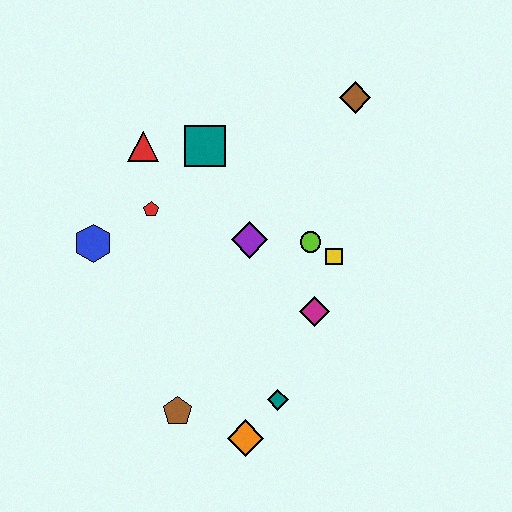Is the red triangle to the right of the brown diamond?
No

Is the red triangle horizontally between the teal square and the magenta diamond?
No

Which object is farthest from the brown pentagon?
The brown diamond is farthest from the brown pentagon.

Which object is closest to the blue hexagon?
The red pentagon is closest to the blue hexagon.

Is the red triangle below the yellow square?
No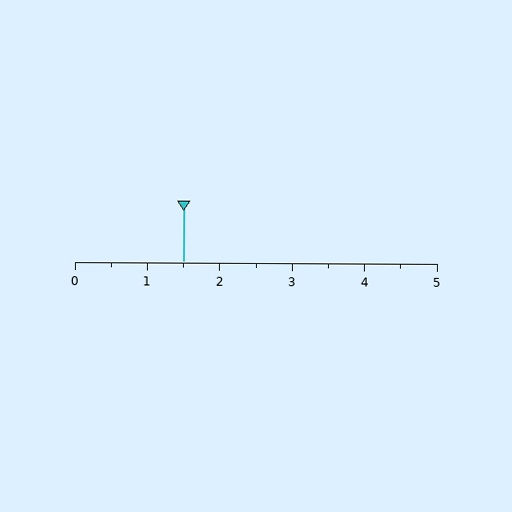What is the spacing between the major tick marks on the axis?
The major ticks are spaced 1 apart.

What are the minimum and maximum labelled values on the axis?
The axis runs from 0 to 5.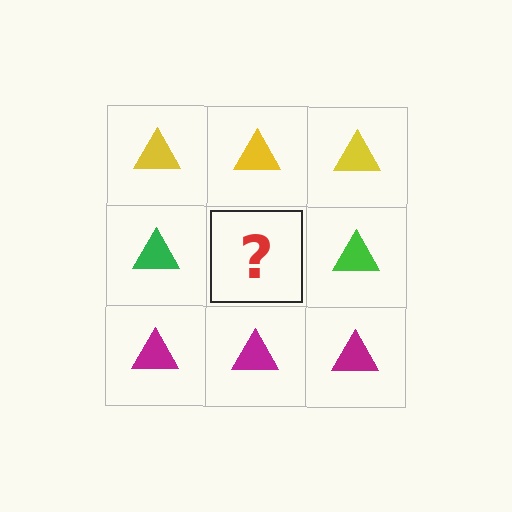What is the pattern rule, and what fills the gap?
The rule is that each row has a consistent color. The gap should be filled with a green triangle.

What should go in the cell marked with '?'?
The missing cell should contain a green triangle.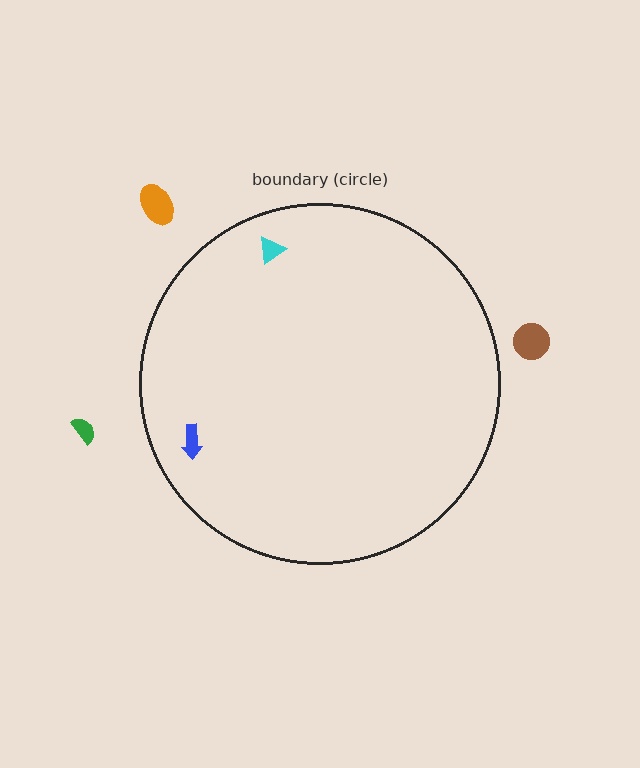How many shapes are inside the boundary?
2 inside, 3 outside.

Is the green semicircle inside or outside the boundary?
Outside.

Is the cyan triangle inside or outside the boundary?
Inside.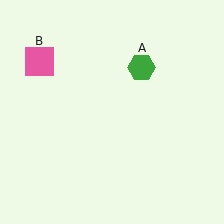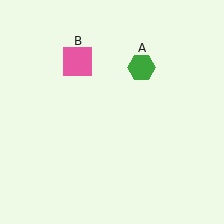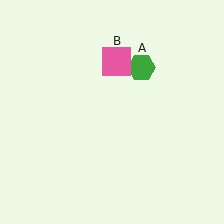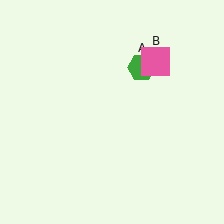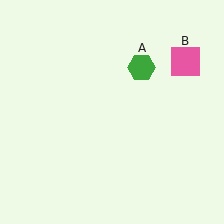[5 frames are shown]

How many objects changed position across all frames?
1 object changed position: pink square (object B).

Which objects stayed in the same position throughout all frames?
Green hexagon (object A) remained stationary.